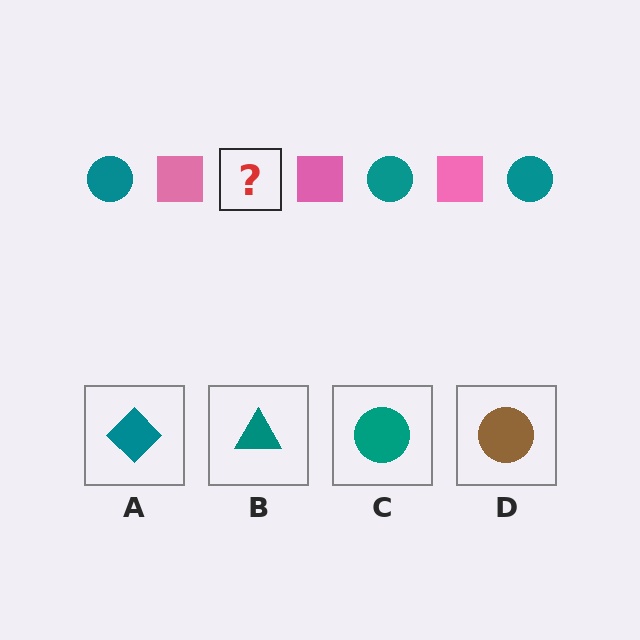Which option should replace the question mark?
Option C.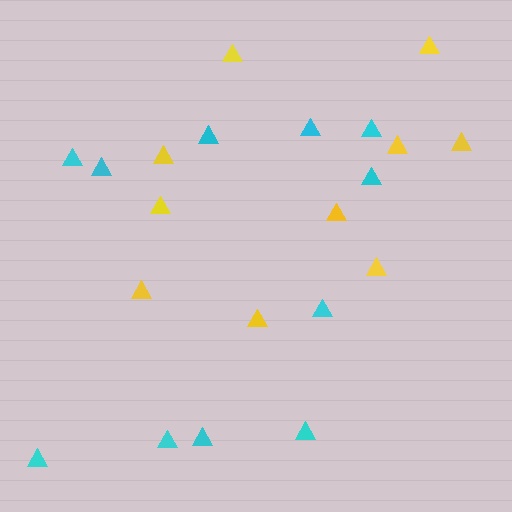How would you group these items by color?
There are 2 groups: one group of cyan triangles (11) and one group of yellow triangles (10).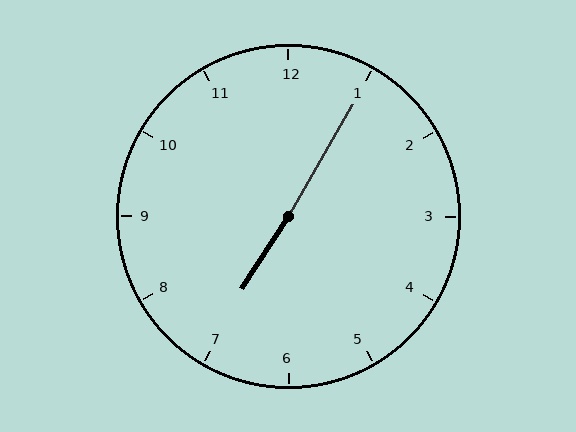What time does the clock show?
7:05.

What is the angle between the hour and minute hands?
Approximately 178 degrees.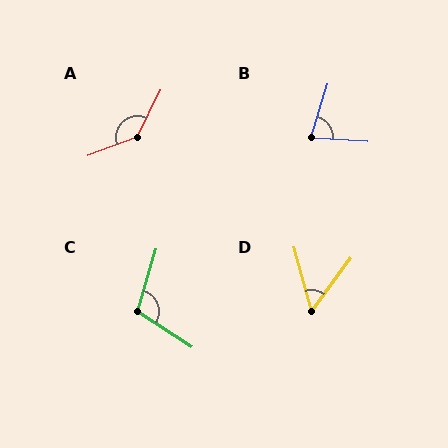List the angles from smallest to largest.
D (51°), B (76°), C (107°), A (137°).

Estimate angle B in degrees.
Approximately 76 degrees.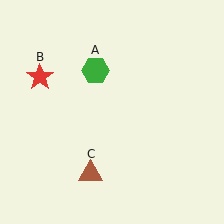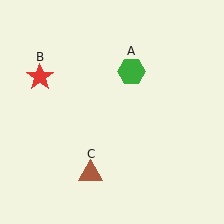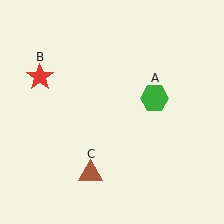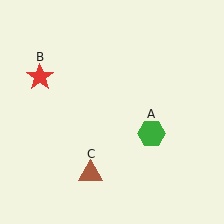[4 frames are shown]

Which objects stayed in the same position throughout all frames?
Red star (object B) and brown triangle (object C) remained stationary.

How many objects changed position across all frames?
1 object changed position: green hexagon (object A).